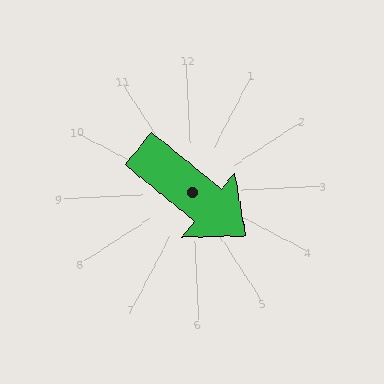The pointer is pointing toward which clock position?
Roughly 4 o'clock.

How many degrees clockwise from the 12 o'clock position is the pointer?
Approximately 132 degrees.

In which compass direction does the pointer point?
Southeast.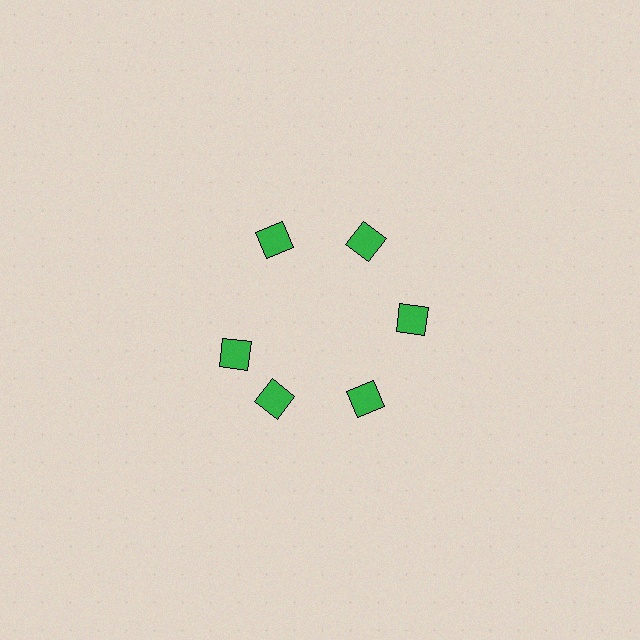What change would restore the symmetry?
The symmetry would be restored by rotating it back into even spacing with its neighbors so that all 6 squares sit at equal angles and equal distance from the center.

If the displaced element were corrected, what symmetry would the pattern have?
It would have 6-fold rotational symmetry — the pattern would map onto itself every 60 degrees.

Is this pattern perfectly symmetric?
No. The 6 green squares are arranged in a ring, but one element near the 9 o'clock position is rotated out of alignment along the ring, breaking the 6-fold rotational symmetry.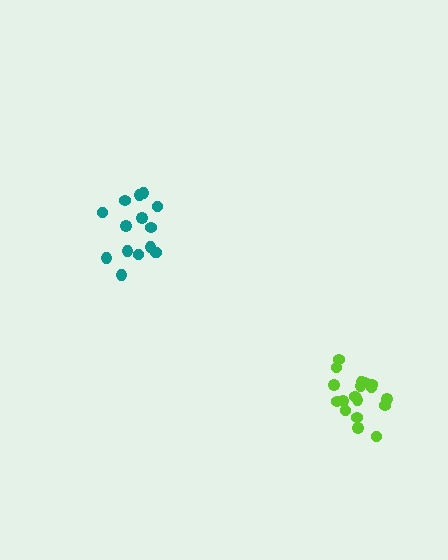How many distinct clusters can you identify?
There are 2 distinct clusters.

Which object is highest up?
The teal cluster is topmost.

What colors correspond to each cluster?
The clusters are colored: lime, teal.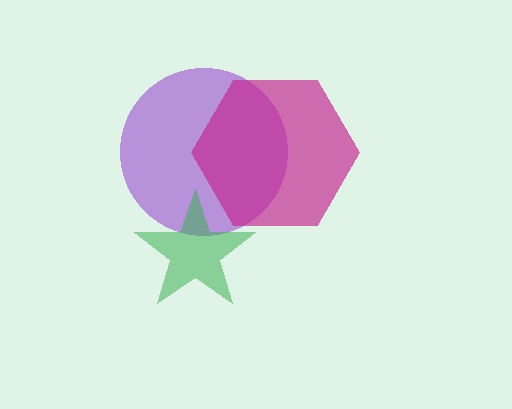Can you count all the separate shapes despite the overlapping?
Yes, there are 3 separate shapes.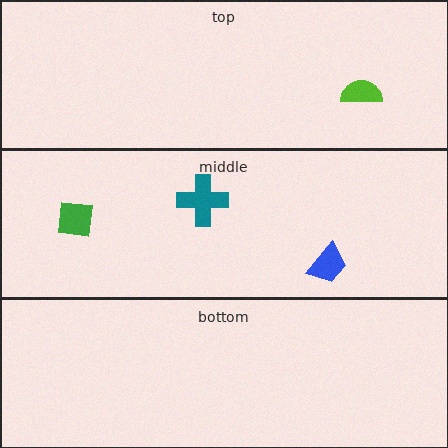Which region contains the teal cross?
The middle region.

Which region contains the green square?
The middle region.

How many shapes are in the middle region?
3.